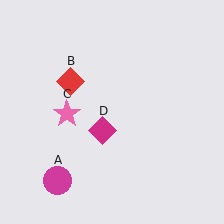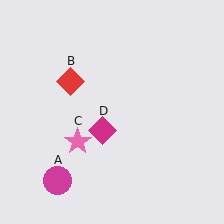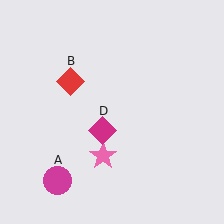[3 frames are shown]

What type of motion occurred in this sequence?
The pink star (object C) rotated counterclockwise around the center of the scene.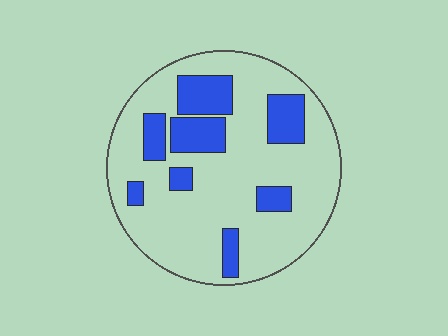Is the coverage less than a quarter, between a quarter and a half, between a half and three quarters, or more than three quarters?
Less than a quarter.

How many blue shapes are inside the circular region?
8.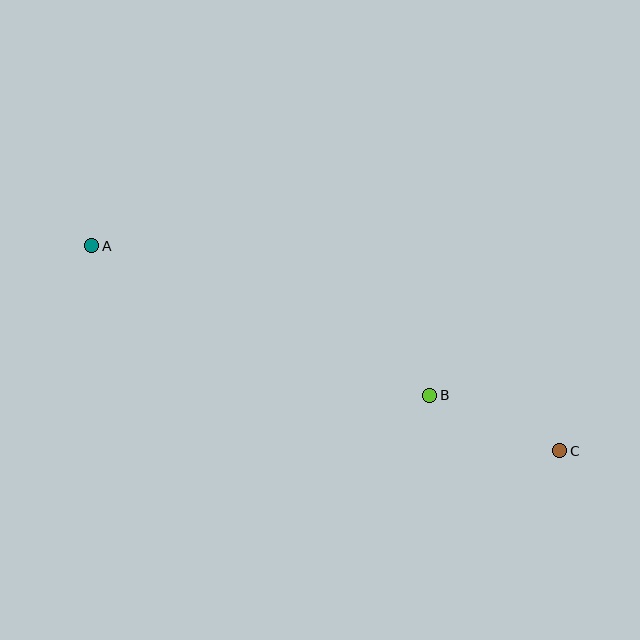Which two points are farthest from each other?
Points A and C are farthest from each other.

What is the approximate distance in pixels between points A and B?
The distance between A and B is approximately 369 pixels.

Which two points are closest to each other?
Points B and C are closest to each other.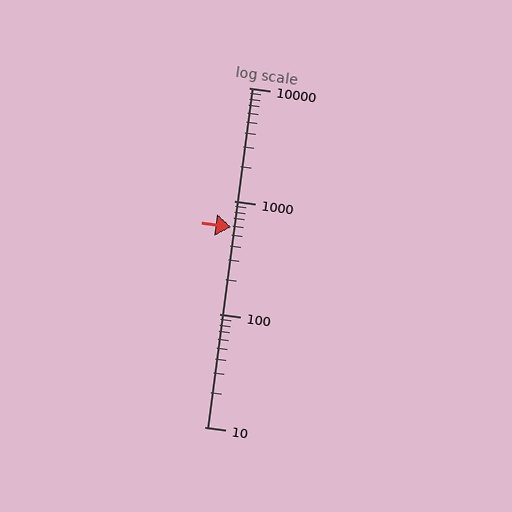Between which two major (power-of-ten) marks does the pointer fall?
The pointer is between 100 and 1000.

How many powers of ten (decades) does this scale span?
The scale spans 3 decades, from 10 to 10000.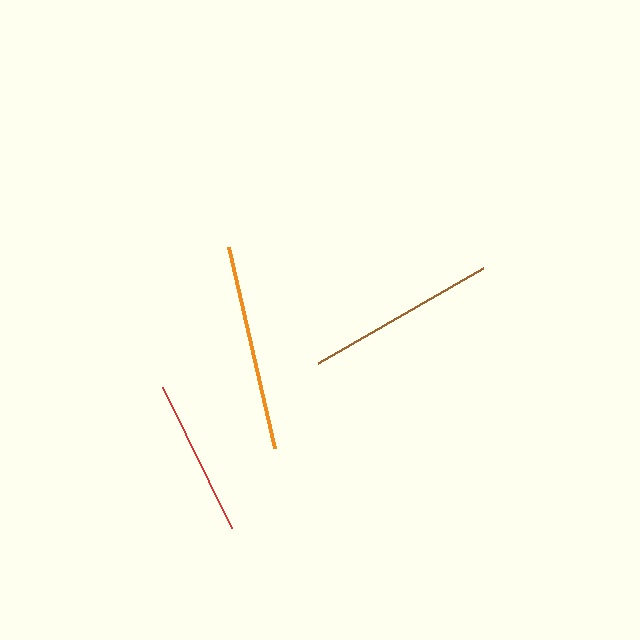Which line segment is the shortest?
The red line is the shortest at approximately 158 pixels.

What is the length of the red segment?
The red segment is approximately 158 pixels long.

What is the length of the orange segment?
The orange segment is approximately 206 pixels long.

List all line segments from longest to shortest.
From longest to shortest: orange, brown, red.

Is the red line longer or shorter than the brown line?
The brown line is longer than the red line.